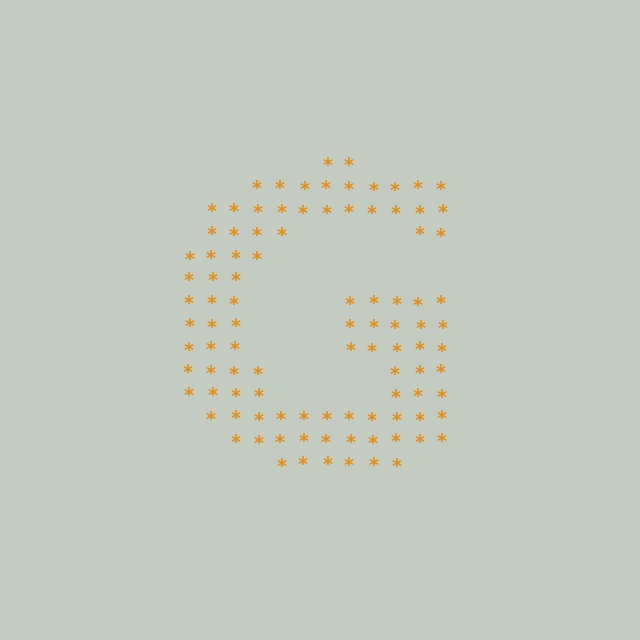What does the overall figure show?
The overall figure shows the letter G.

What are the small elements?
The small elements are asterisks.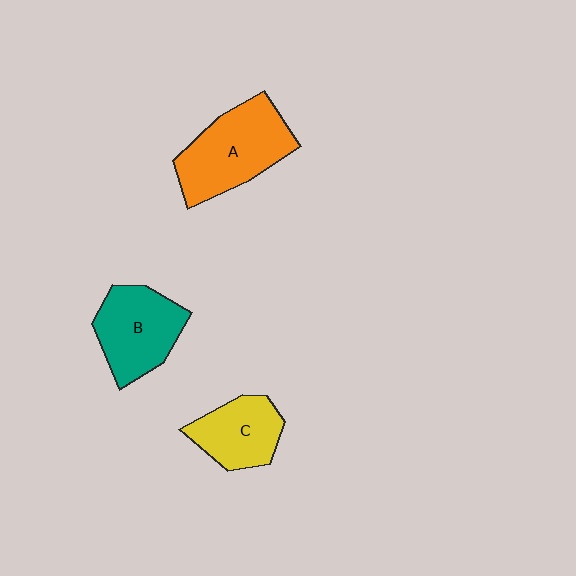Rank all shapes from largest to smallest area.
From largest to smallest: A (orange), B (teal), C (yellow).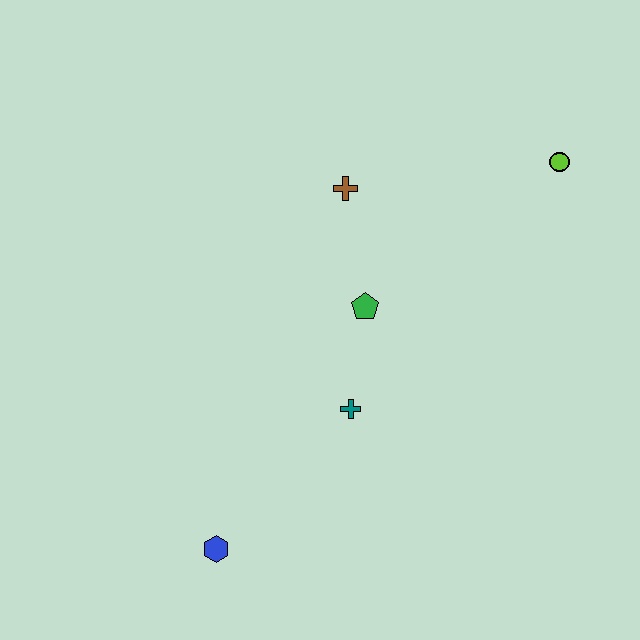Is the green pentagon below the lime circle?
Yes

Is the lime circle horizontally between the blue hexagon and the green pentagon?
No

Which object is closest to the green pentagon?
The teal cross is closest to the green pentagon.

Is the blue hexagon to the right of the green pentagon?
No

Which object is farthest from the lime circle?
The blue hexagon is farthest from the lime circle.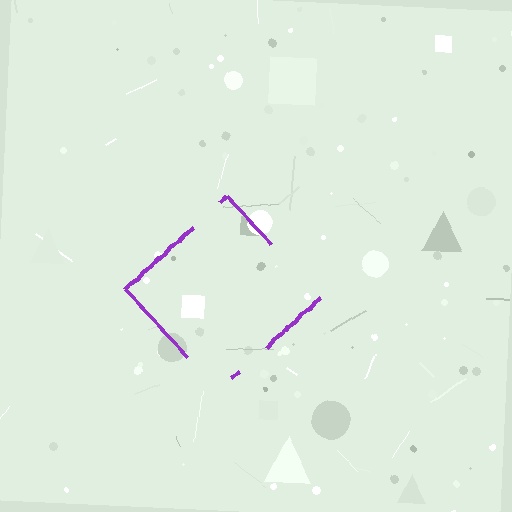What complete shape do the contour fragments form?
The contour fragments form a diamond.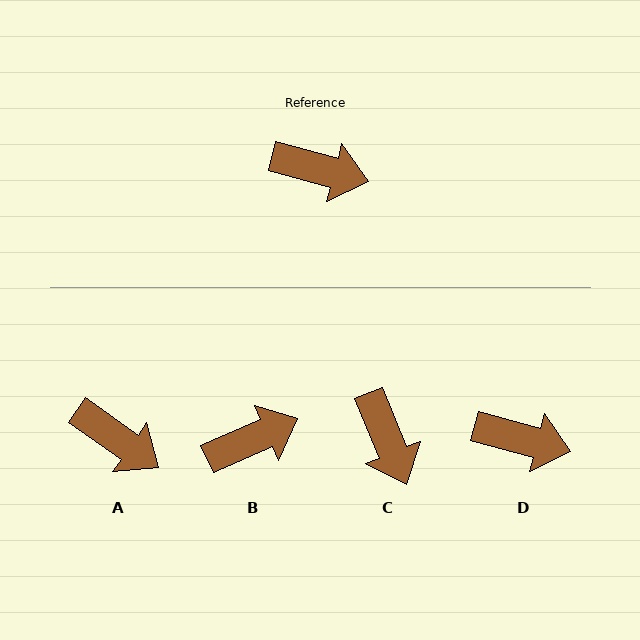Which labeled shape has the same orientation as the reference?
D.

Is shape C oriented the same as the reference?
No, it is off by about 53 degrees.